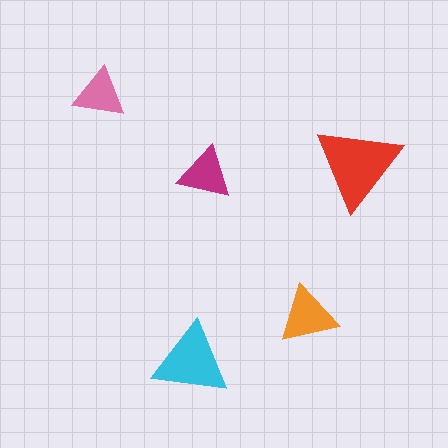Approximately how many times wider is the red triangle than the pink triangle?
About 1.5 times wider.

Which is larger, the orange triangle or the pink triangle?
The orange one.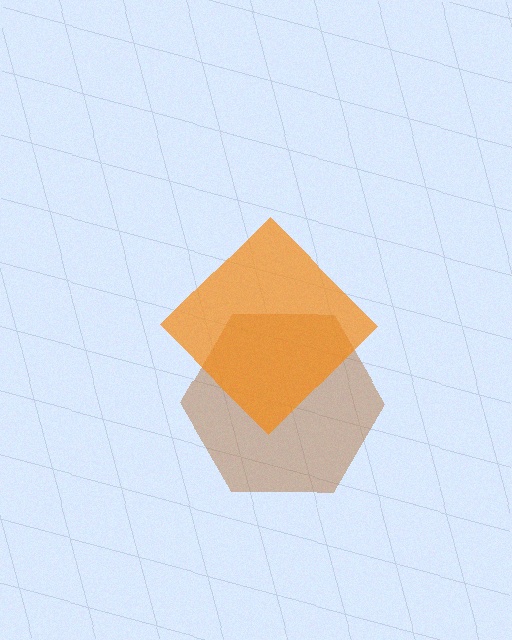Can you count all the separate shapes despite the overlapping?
Yes, there are 2 separate shapes.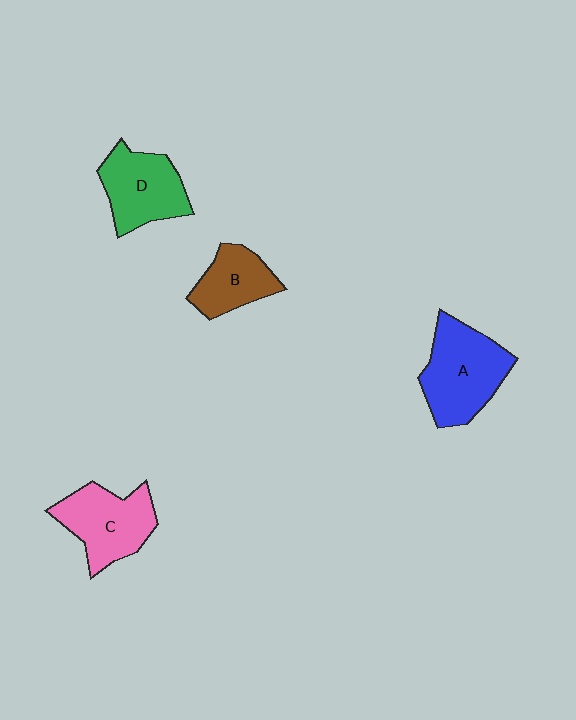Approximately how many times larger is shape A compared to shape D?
Approximately 1.2 times.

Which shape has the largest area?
Shape A (blue).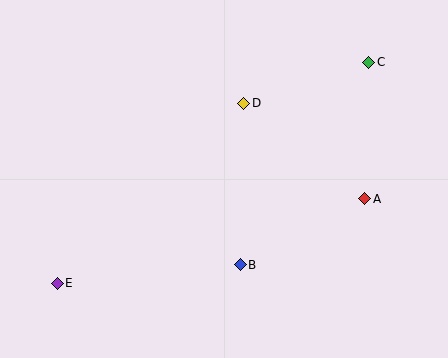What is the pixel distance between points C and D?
The distance between C and D is 132 pixels.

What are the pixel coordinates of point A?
Point A is at (365, 199).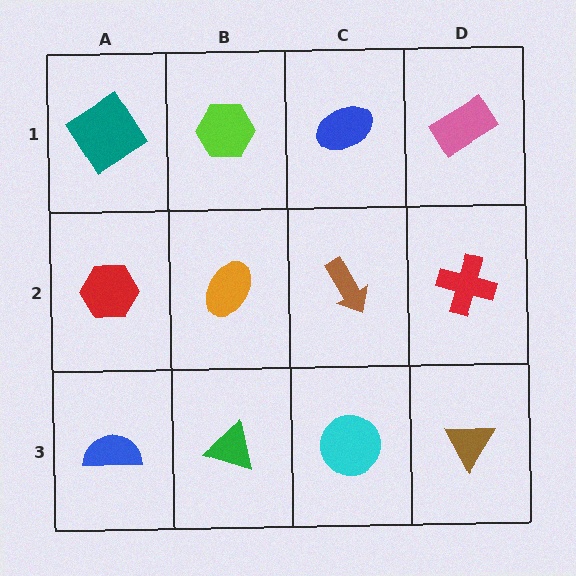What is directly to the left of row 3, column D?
A cyan circle.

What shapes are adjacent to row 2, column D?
A pink rectangle (row 1, column D), a brown triangle (row 3, column D), a brown arrow (row 2, column C).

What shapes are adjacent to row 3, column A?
A red hexagon (row 2, column A), a green triangle (row 3, column B).